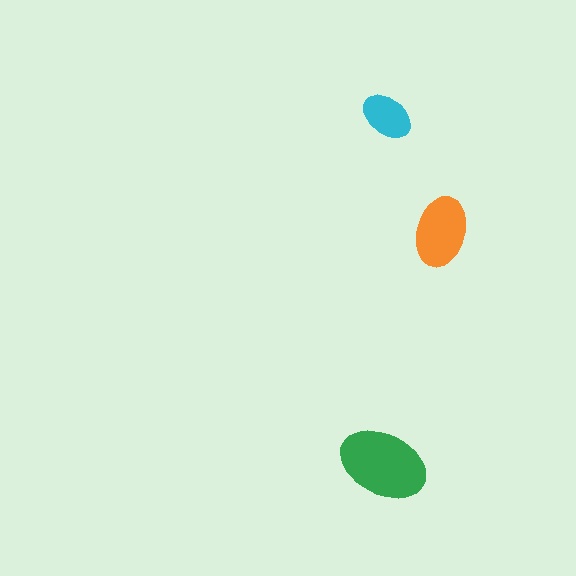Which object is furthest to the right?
The orange ellipse is rightmost.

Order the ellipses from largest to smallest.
the green one, the orange one, the cyan one.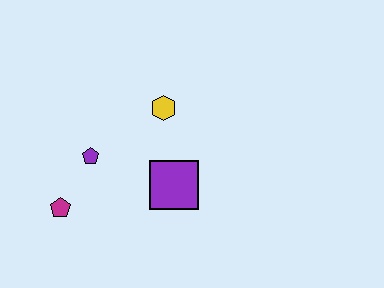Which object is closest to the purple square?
The yellow hexagon is closest to the purple square.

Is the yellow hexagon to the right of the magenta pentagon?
Yes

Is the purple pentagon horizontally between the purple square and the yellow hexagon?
No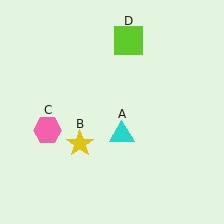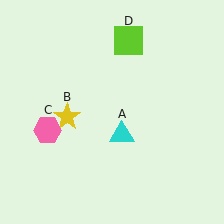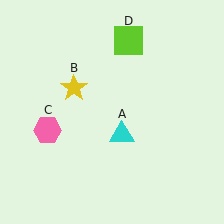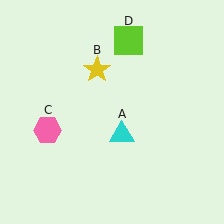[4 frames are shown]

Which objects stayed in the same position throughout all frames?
Cyan triangle (object A) and pink hexagon (object C) and lime square (object D) remained stationary.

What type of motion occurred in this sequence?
The yellow star (object B) rotated clockwise around the center of the scene.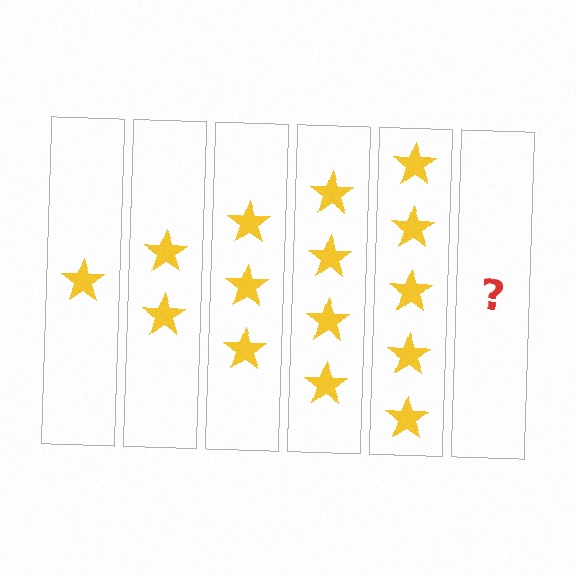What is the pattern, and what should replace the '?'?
The pattern is that each step adds one more star. The '?' should be 6 stars.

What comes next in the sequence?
The next element should be 6 stars.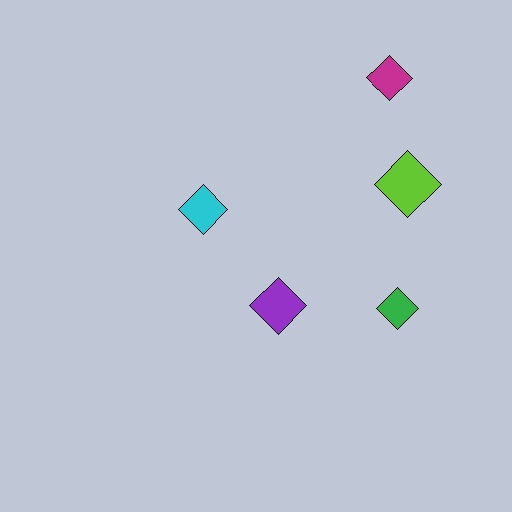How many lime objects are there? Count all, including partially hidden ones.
There is 1 lime object.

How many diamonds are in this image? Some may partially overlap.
There are 5 diamonds.